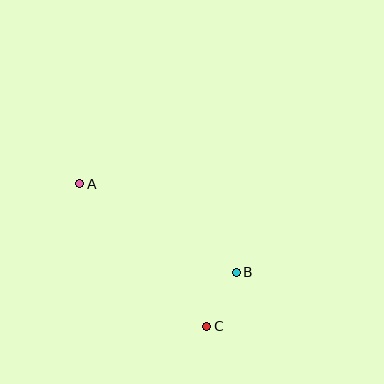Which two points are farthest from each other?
Points A and C are farthest from each other.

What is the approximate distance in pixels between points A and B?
The distance between A and B is approximately 180 pixels.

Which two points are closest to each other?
Points B and C are closest to each other.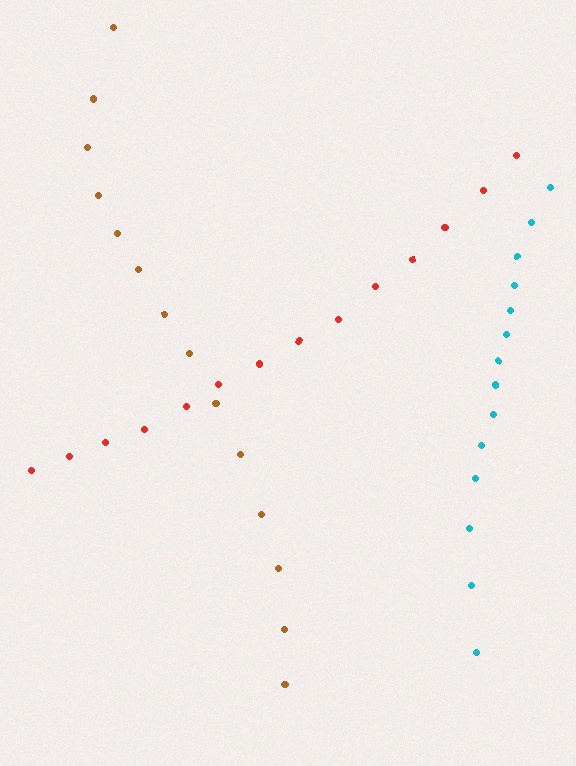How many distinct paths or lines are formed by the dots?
There are 3 distinct paths.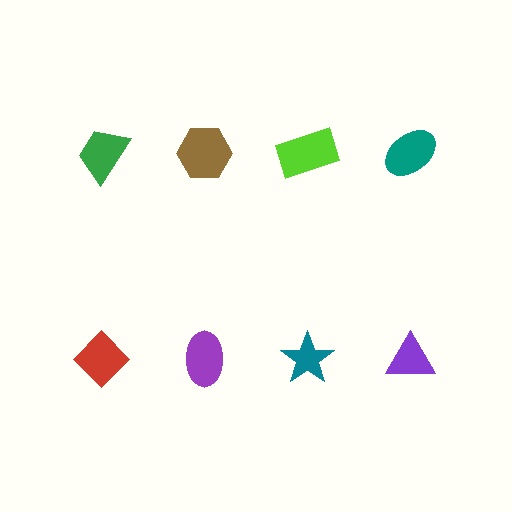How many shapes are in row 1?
4 shapes.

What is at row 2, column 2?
A purple ellipse.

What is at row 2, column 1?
A red diamond.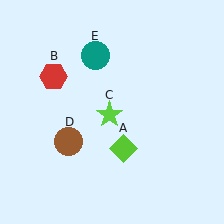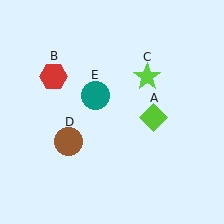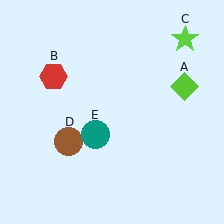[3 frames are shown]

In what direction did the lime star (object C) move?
The lime star (object C) moved up and to the right.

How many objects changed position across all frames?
3 objects changed position: lime diamond (object A), lime star (object C), teal circle (object E).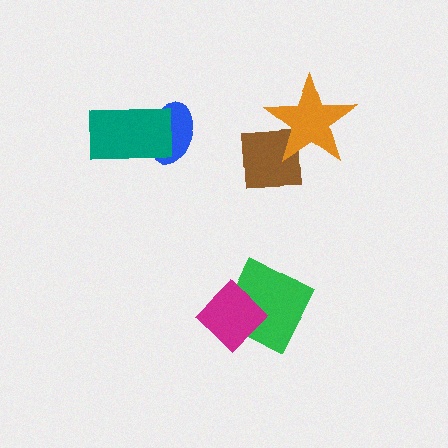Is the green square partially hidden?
Yes, it is partially covered by another shape.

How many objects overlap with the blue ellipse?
1 object overlaps with the blue ellipse.